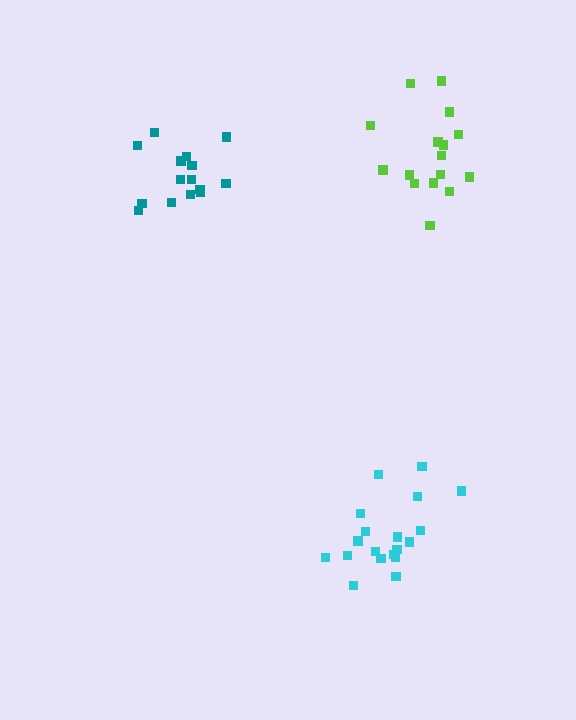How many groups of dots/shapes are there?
There are 3 groups.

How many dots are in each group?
Group 1: 15 dots, Group 2: 16 dots, Group 3: 19 dots (50 total).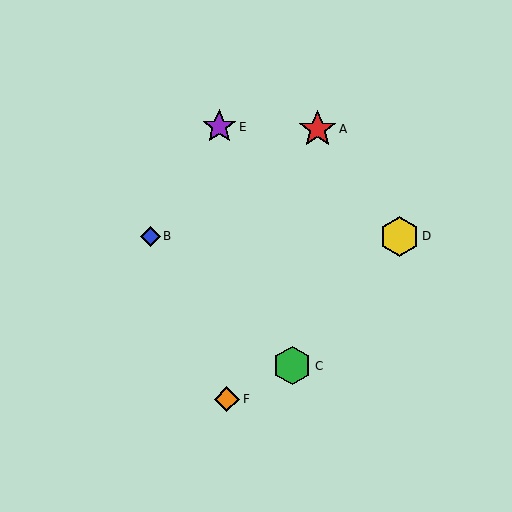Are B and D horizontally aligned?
Yes, both are at y≈236.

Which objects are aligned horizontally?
Objects B, D are aligned horizontally.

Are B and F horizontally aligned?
No, B is at y≈236 and F is at y≈399.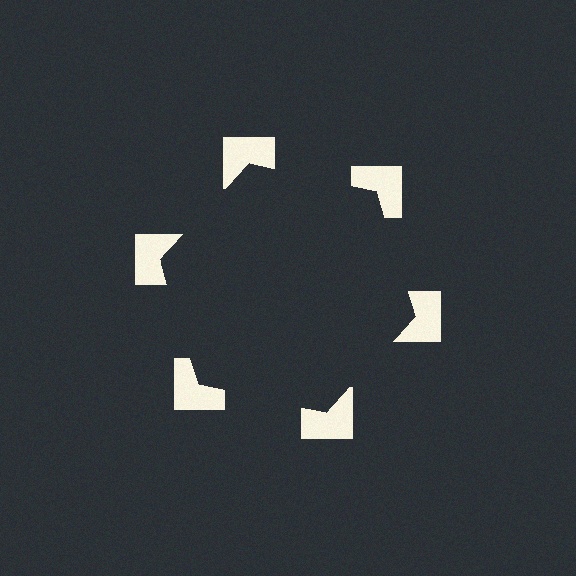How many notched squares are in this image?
There are 6 — one at each vertex of the illusory hexagon.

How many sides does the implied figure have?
6 sides.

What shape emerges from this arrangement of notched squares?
An illusory hexagon — its edges are inferred from the aligned wedge cuts in the notched squares, not physically drawn.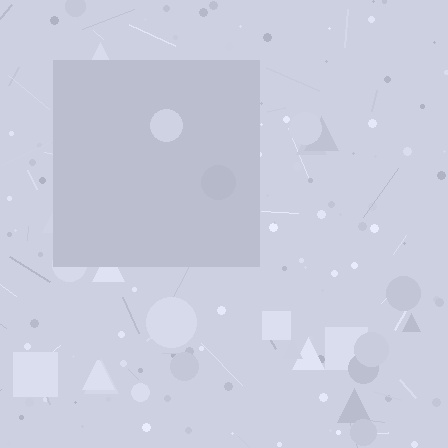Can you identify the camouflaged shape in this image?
The camouflaged shape is a square.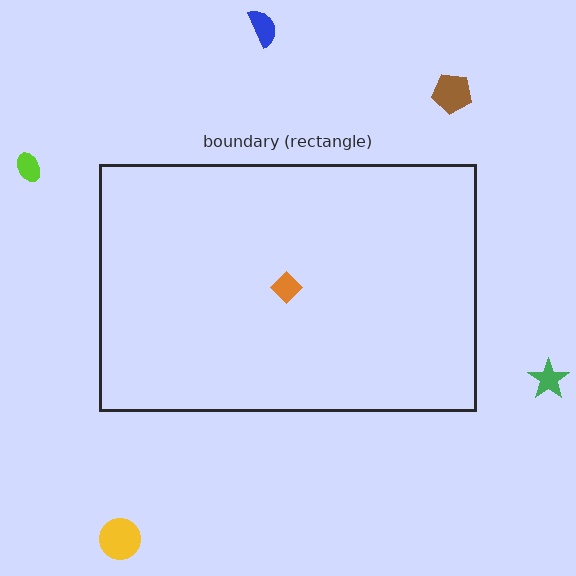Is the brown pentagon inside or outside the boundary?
Outside.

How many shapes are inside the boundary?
1 inside, 5 outside.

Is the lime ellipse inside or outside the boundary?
Outside.